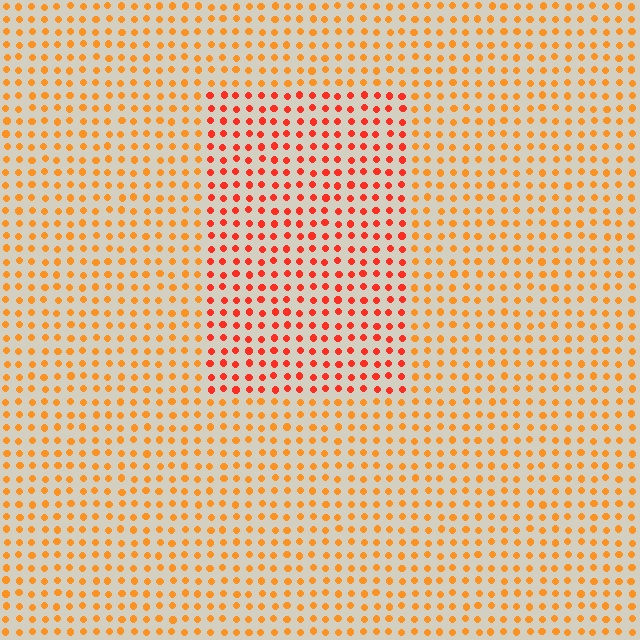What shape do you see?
I see a rectangle.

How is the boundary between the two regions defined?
The boundary is defined purely by a slight shift in hue (about 28 degrees). Spacing, size, and orientation are identical on both sides.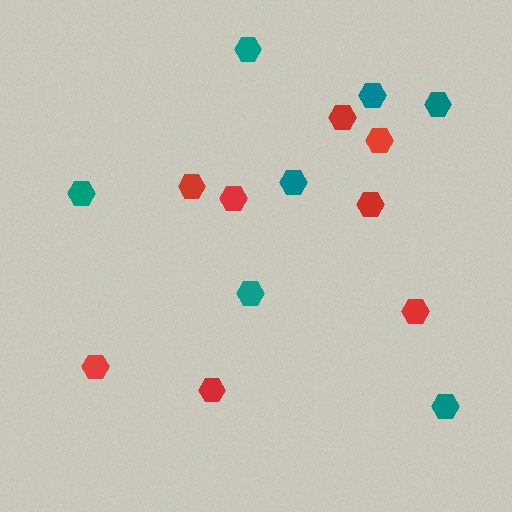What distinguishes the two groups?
There are 2 groups: one group of teal hexagons (7) and one group of red hexagons (8).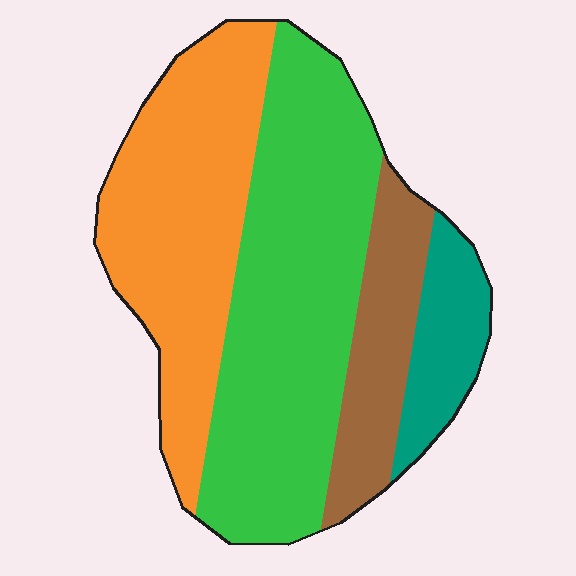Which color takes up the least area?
Teal, at roughly 10%.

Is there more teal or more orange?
Orange.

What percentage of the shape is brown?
Brown takes up about one eighth (1/8) of the shape.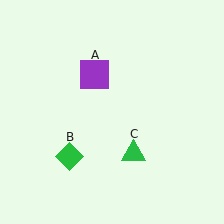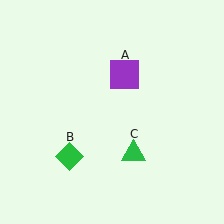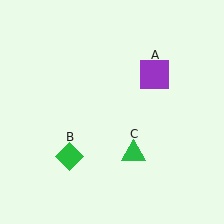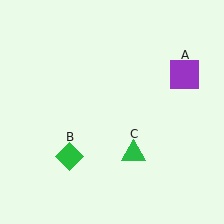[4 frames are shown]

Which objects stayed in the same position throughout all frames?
Green diamond (object B) and green triangle (object C) remained stationary.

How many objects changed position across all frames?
1 object changed position: purple square (object A).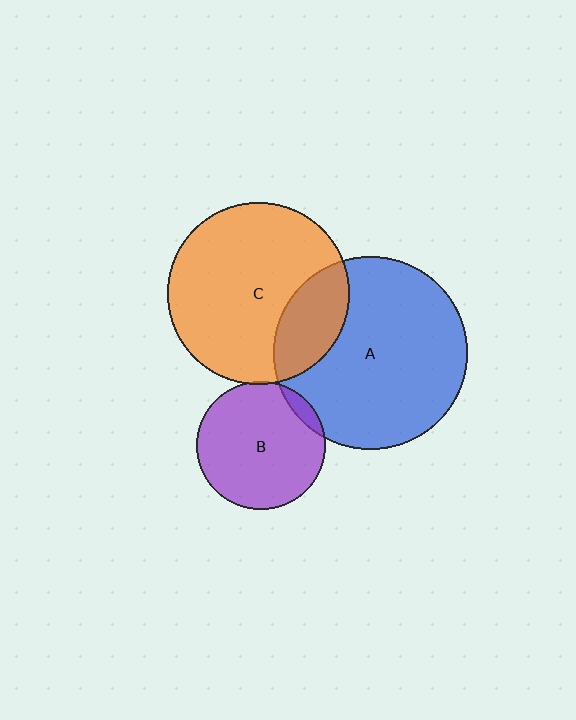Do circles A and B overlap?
Yes.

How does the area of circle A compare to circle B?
Approximately 2.3 times.